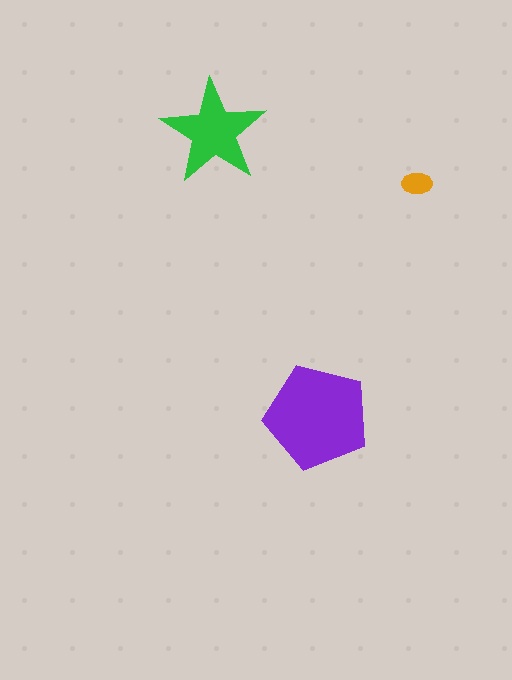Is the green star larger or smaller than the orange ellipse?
Larger.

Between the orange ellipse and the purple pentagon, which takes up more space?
The purple pentagon.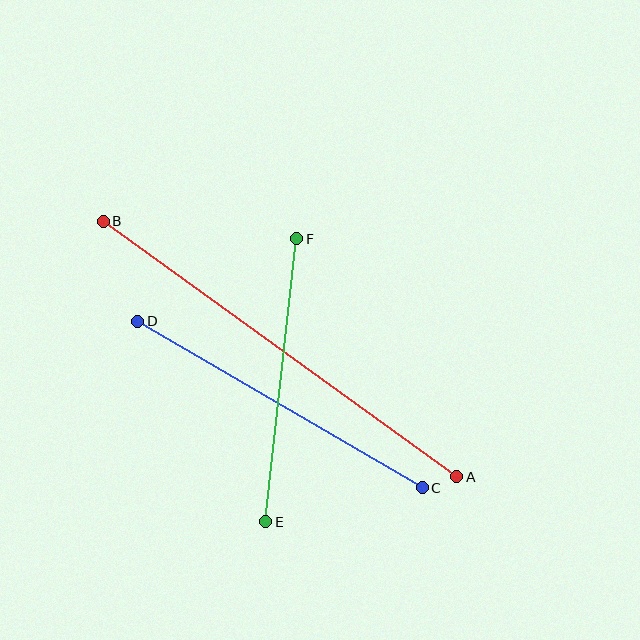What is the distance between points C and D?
The distance is approximately 330 pixels.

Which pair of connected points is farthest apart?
Points A and B are farthest apart.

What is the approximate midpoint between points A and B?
The midpoint is at approximately (280, 349) pixels.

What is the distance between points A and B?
The distance is approximately 436 pixels.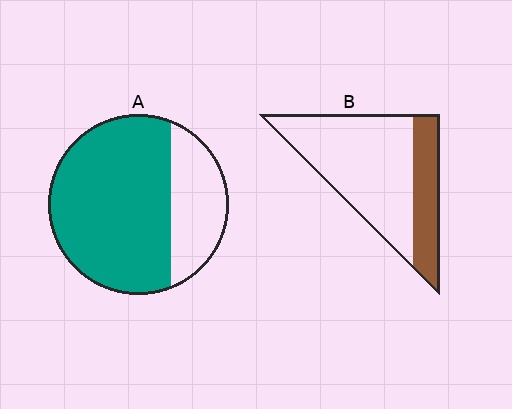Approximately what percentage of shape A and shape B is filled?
A is approximately 70% and B is approximately 30%.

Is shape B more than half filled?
No.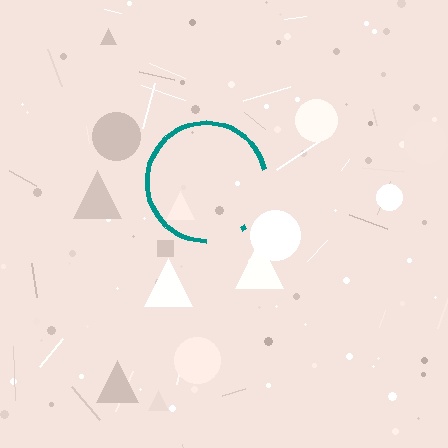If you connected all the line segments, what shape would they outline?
They would outline a circle.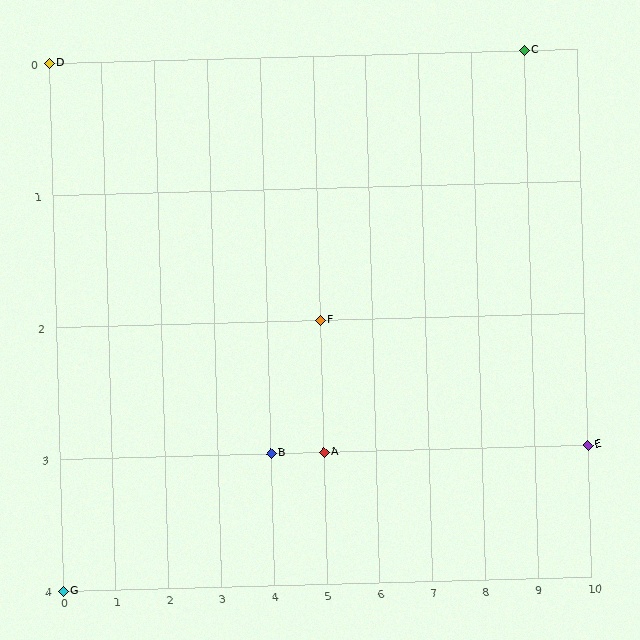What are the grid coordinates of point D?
Point D is at grid coordinates (0, 0).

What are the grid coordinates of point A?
Point A is at grid coordinates (5, 3).